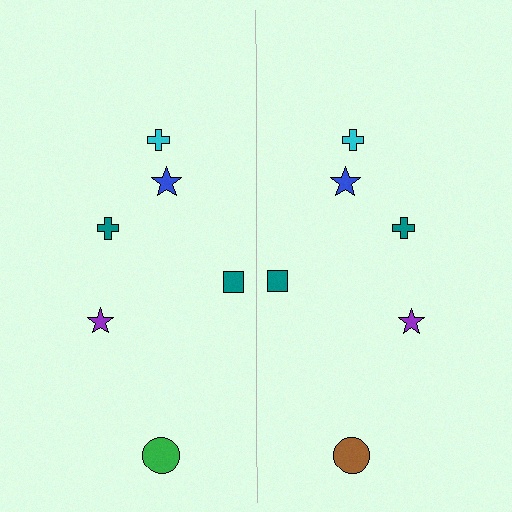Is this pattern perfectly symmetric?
No, the pattern is not perfectly symmetric. The brown circle on the right side breaks the symmetry — its mirror counterpart is green.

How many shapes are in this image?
There are 12 shapes in this image.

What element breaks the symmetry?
The brown circle on the right side breaks the symmetry — its mirror counterpart is green.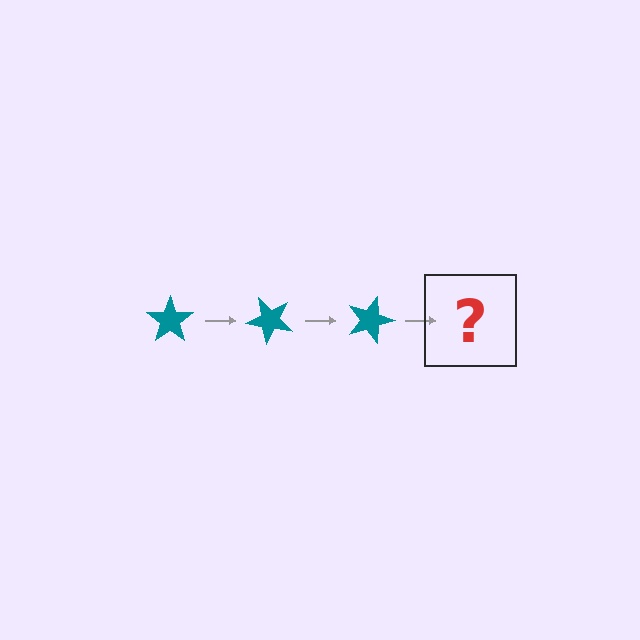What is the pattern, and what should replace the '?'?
The pattern is that the star rotates 45 degrees each step. The '?' should be a teal star rotated 135 degrees.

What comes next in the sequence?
The next element should be a teal star rotated 135 degrees.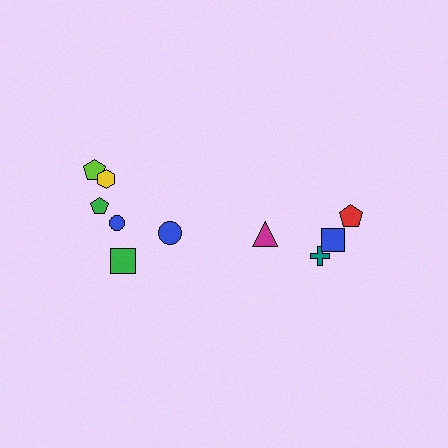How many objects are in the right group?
There are 4 objects.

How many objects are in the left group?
There are 6 objects.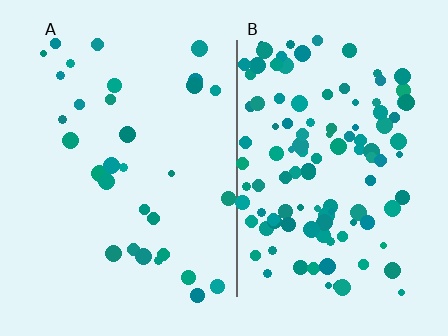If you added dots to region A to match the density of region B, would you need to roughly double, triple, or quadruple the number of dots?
Approximately quadruple.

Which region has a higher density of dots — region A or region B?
B (the right).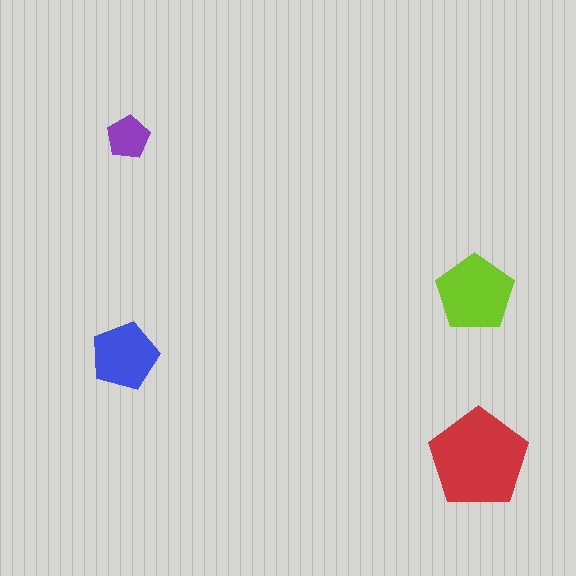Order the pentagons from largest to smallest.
the red one, the lime one, the blue one, the purple one.